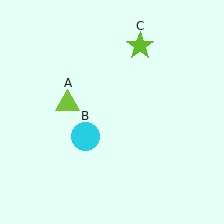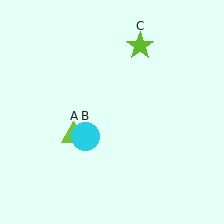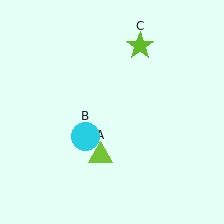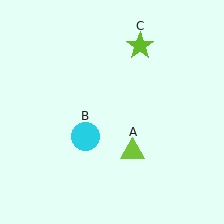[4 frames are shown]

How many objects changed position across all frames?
1 object changed position: lime triangle (object A).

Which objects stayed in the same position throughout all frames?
Cyan circle (object B) and lime star (object C) remained stationary.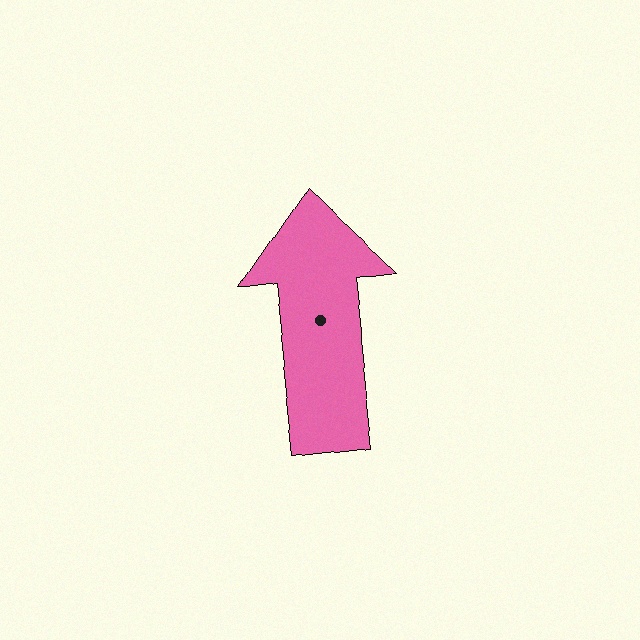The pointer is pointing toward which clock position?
Roughly 12 o'clock.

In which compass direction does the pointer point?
North.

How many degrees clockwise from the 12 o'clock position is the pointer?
Approximately 354 degrees.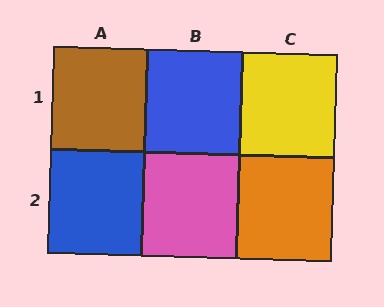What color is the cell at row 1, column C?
Yellow.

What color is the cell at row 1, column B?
Blue.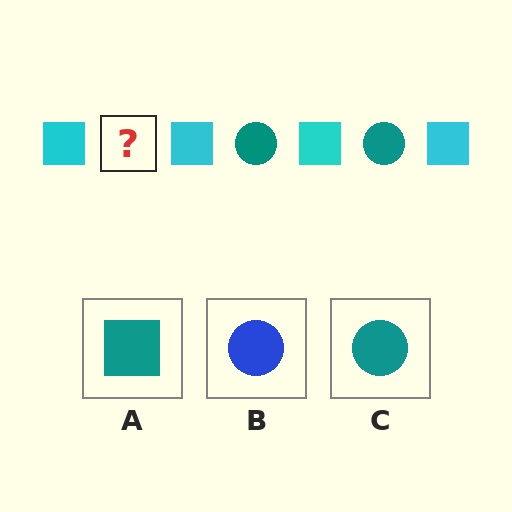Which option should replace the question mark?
Option C.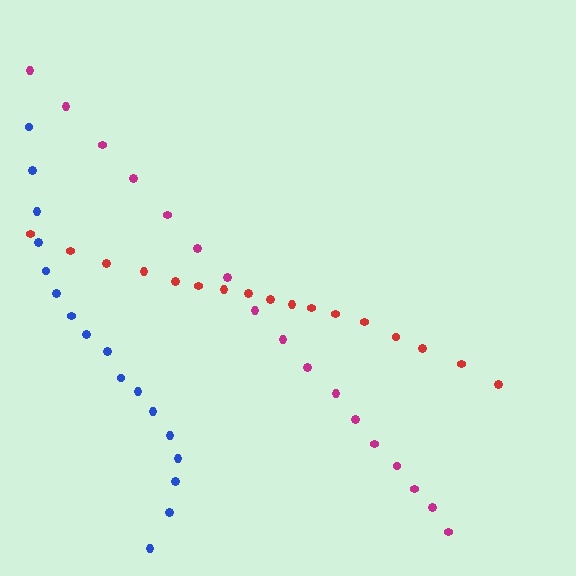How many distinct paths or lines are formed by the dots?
There are 3 distinct paths.